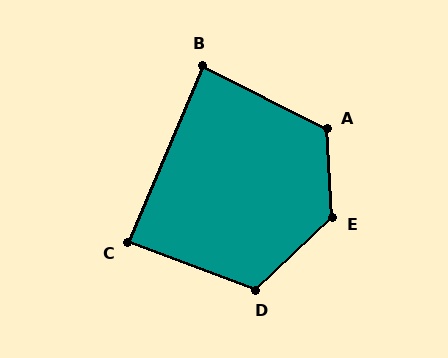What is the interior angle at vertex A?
Approximately 120 degrees (obtuse).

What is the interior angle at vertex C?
Approximately 87 degrees (approximately right).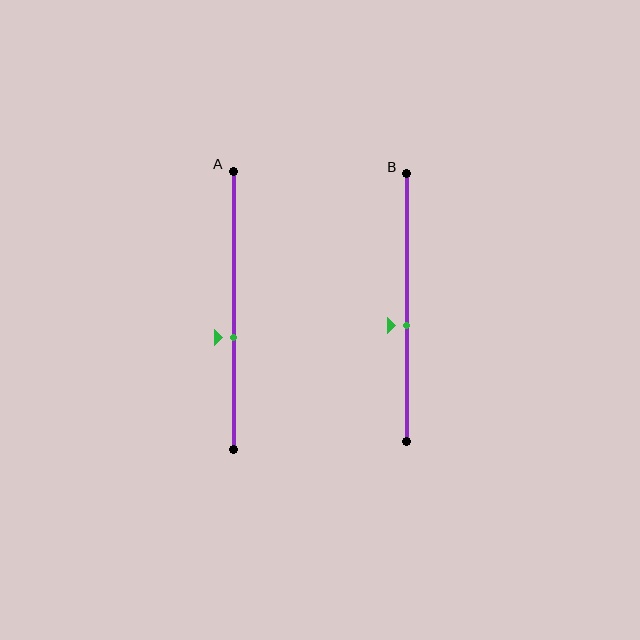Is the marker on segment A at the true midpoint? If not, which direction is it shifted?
No, the marker on segment A is shifted downward by about 10% of the segment length.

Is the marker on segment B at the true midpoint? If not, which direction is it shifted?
No, the marker on segment B is shifted downward by about 6% of the segment length.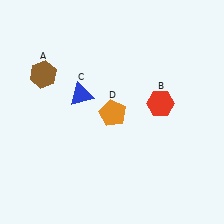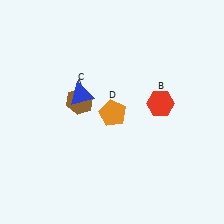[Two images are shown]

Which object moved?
The brown hexagon (A) moved right.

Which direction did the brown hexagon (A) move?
The brown hexagon (A) moved right.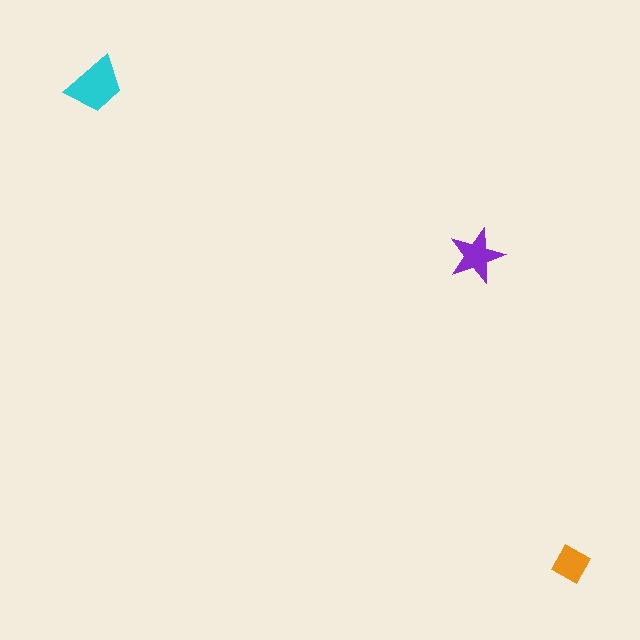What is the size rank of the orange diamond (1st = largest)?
3rd.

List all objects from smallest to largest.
The orange diamond, the purple star, the cyan trapezoid.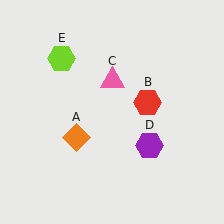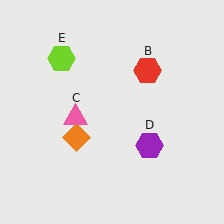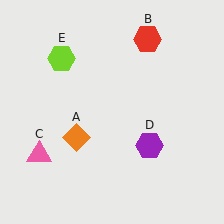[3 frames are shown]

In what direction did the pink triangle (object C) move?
The pink triangle (object C) moved down and to the left.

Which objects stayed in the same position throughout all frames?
Orange diamond (object A) and purple hexagon (object D) and lime hexagon (object E) remained stationary.